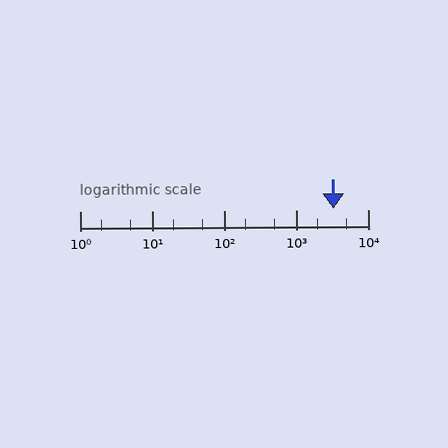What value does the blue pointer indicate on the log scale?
The pointer indicates approximately 3300.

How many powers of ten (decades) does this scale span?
The scale spans 4 decades, from 1 to 10000.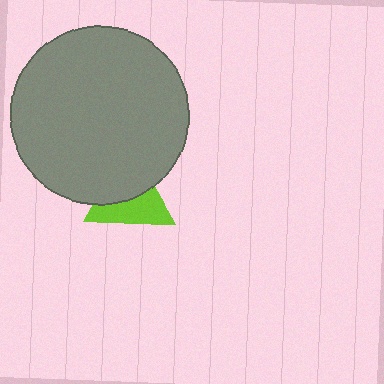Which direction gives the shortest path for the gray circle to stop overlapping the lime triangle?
Moving up gives the shortest separation.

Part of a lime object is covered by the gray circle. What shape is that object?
It is a triangle.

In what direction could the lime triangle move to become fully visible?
The lime triangle could move down. That would shift it out from behind the gray circle entirely.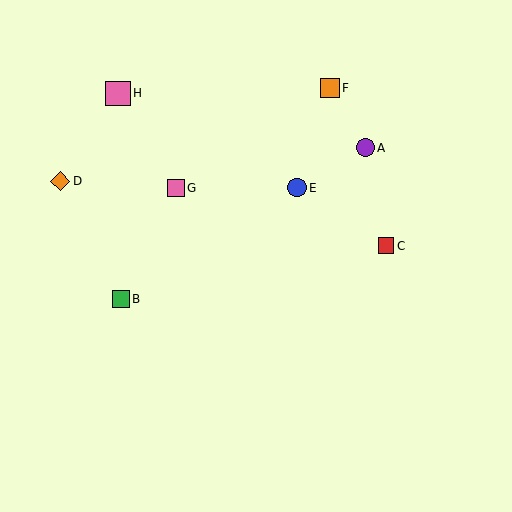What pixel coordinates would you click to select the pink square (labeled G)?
Click at (176, 188) to select the pink square G.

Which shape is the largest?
The pink square (labeled H) is the largest.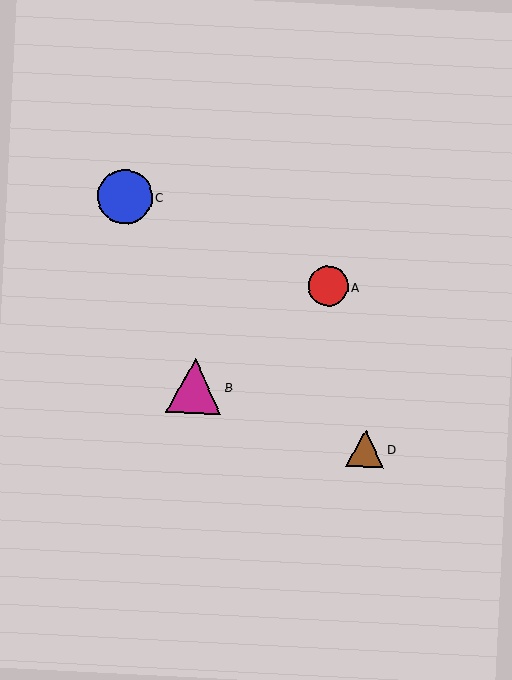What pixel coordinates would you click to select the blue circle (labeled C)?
Click at (125, 197) to select the blue circle C.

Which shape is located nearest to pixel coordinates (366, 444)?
The brown triangle (labeled D) at (365, 449) is nearest to that location.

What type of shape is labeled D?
Shape D is a brown triangle.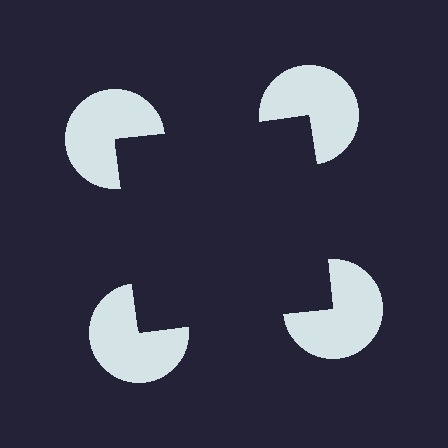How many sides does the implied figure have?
4 sides.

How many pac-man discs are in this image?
There are 4 — one at each vertex of the illusory square.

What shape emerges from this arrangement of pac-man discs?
An illusory square — its edges are inferred from the aligned wedge cuts in the pac-man discs, not physically drawn.